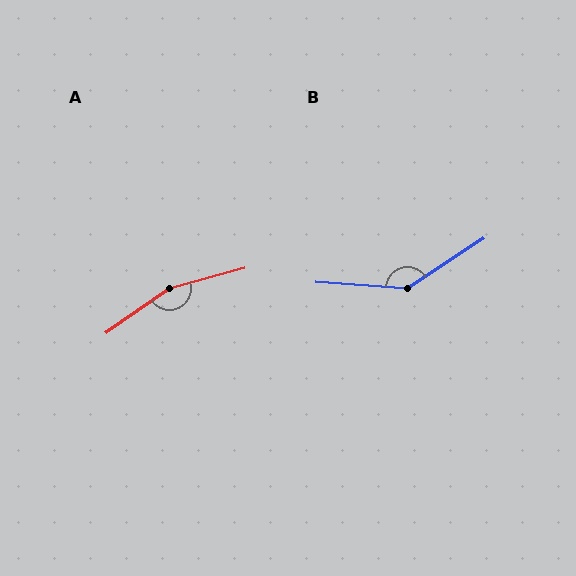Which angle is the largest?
A, at approximately 161 degrees.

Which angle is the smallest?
B, at approximately 143 degrees.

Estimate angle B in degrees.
Approximately 143 degrees.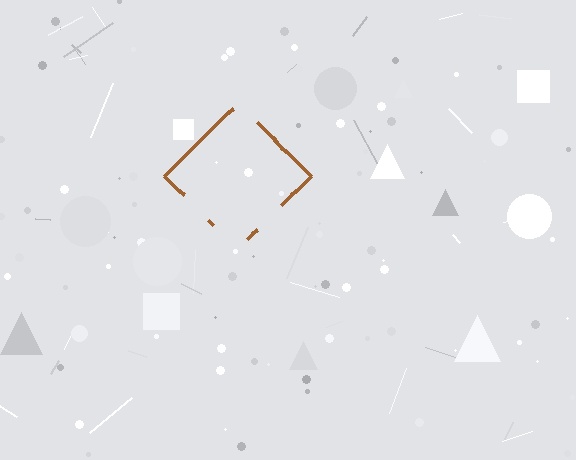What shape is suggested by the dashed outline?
The dashed outline suggests a diamond.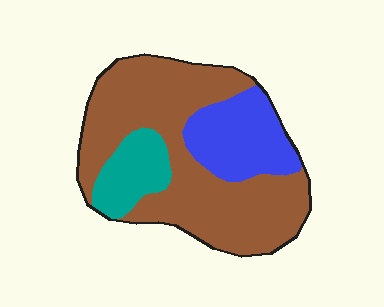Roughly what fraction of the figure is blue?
Blue takes up less than a quarter of the figure.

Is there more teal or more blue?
Blue.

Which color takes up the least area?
Teal, at roughly 15%.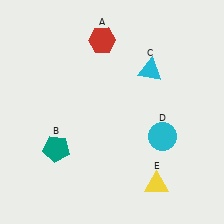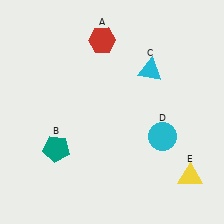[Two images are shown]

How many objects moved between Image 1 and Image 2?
1 object moved between the two images.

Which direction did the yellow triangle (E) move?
The yellow triangle (E) moved right.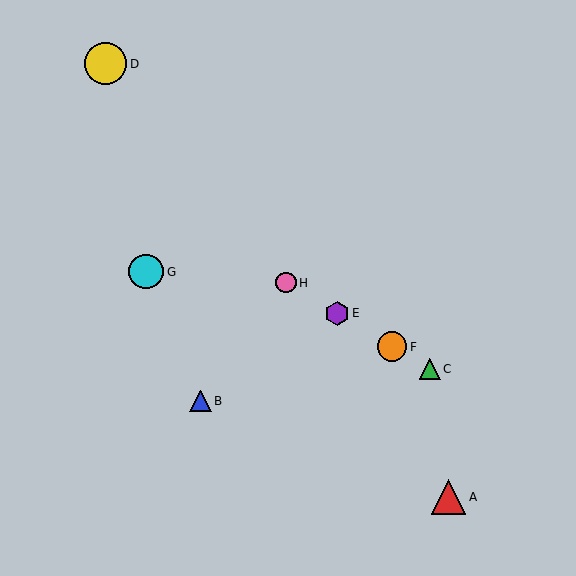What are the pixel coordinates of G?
Object G is at (146, 272).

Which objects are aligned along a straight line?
Objects C, E, F, H are aligned along a straight line.